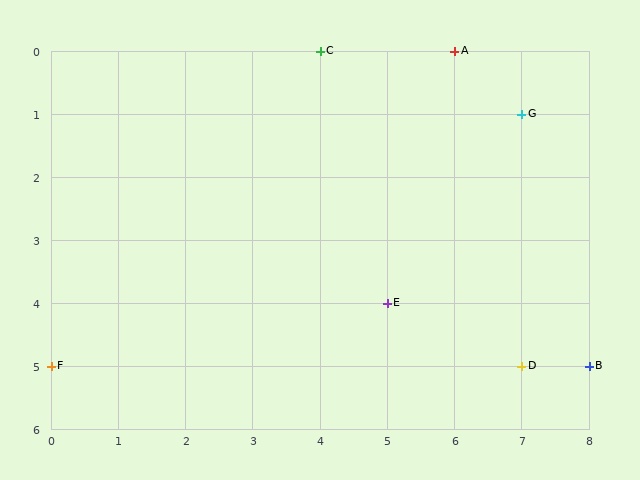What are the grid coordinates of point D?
Point D is at grid coordinates (7, 5).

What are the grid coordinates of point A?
Point A is at grid coordinates (6, 0).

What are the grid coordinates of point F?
Point F is at grid coordinates (0, 5).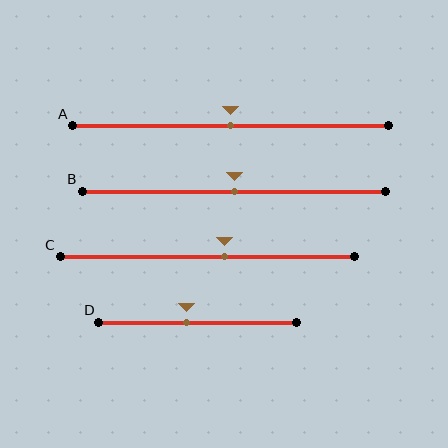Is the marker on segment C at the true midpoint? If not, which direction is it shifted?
No, the marker on segment C is shifted to the right by about 6% of the segment length.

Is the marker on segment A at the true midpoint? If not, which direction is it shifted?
Yes, the marker on segment A is at the true midpoint.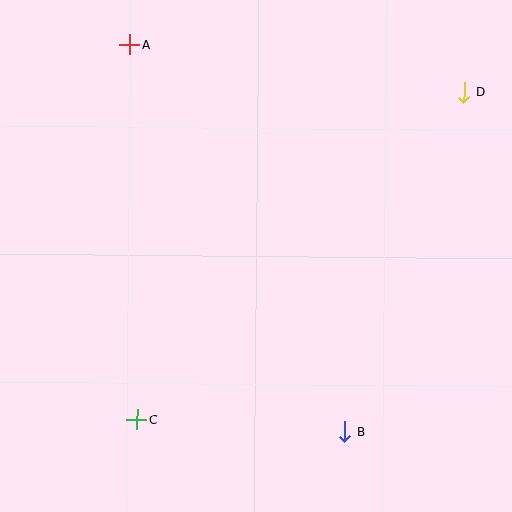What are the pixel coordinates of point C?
Point C is at (137, 420).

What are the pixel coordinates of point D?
Point D is at (464, 92).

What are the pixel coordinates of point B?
Point B is at (345, 432).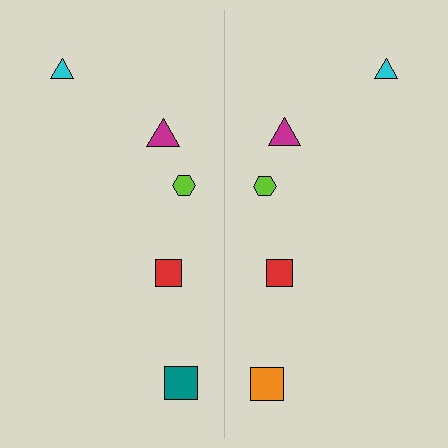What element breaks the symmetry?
The orange square on the right side breaks the symmetry — its mirror counterpart is teal.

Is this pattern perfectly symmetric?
No, the pattern is not perfectly symmetric. The orange square on the right side breaks the symmetry — its mirror counterpart is teal.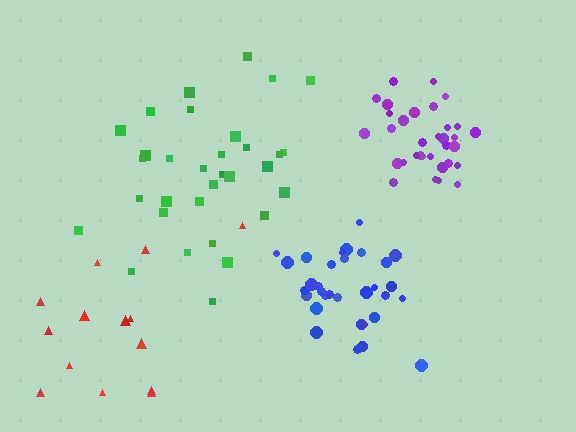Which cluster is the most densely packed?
Purple.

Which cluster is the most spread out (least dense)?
Red.